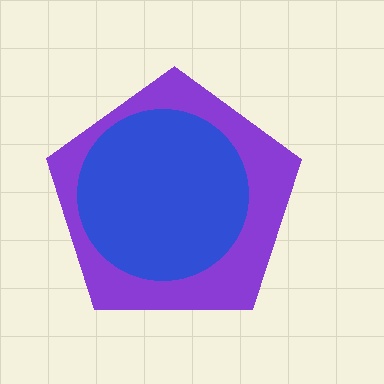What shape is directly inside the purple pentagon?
The blue circle.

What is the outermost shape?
The purple pentagon.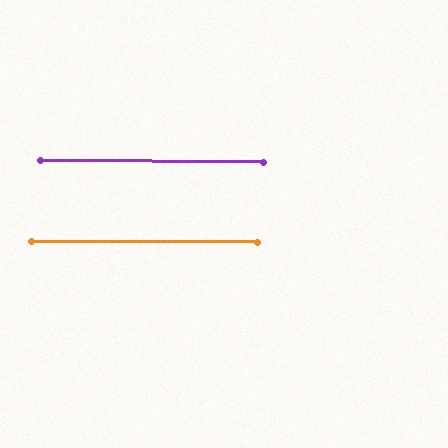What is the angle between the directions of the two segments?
Approximately 0 degrees.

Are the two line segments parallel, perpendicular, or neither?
Parallel — their directions differ by only 0.4°.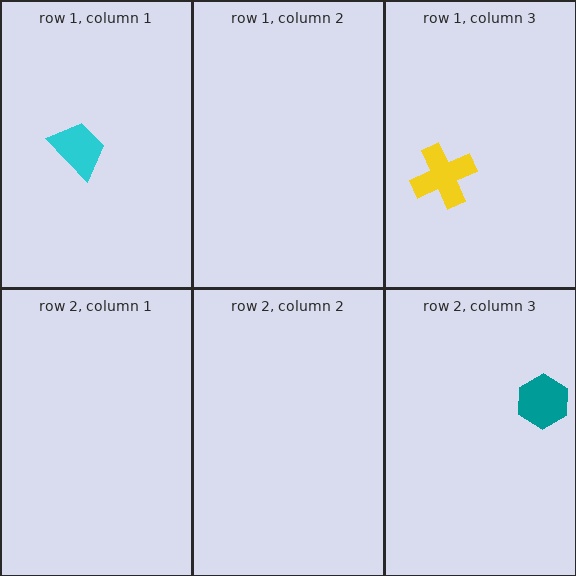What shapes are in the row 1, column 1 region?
The cyan trapezoid.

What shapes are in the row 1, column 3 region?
The yellow cross.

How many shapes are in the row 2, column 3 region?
1.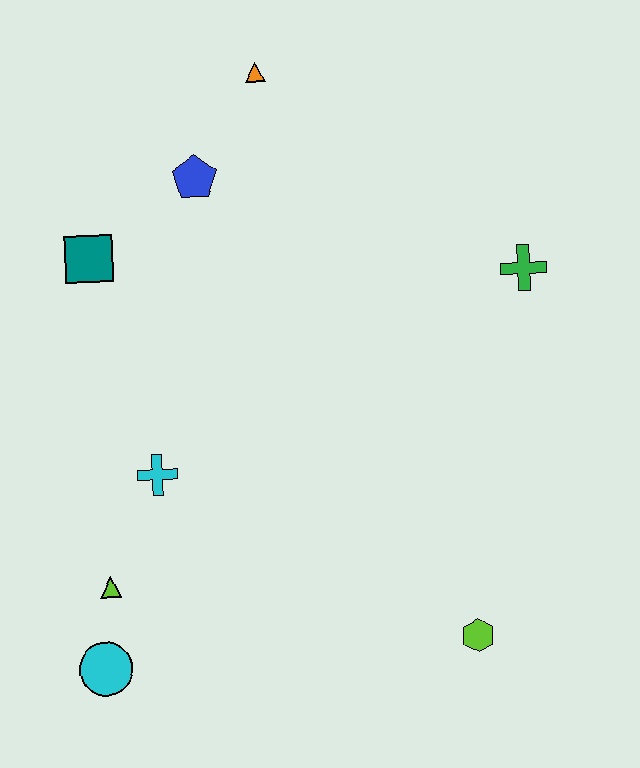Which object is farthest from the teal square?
The lime hexagon is farthest from the teal square.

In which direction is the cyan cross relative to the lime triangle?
The cyan cross is above the lime triangle.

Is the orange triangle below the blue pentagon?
No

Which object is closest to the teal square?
The blue pentagon is closest to the teal square.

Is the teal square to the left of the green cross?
Yes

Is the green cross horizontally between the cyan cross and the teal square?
No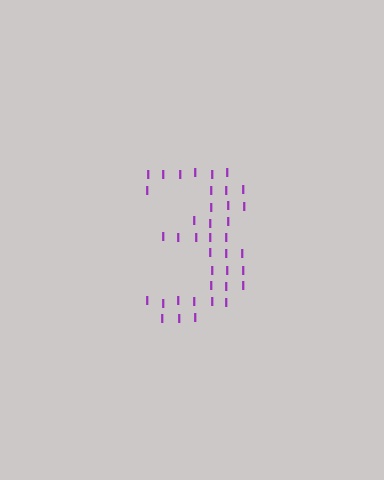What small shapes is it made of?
It is made of small letter I's.